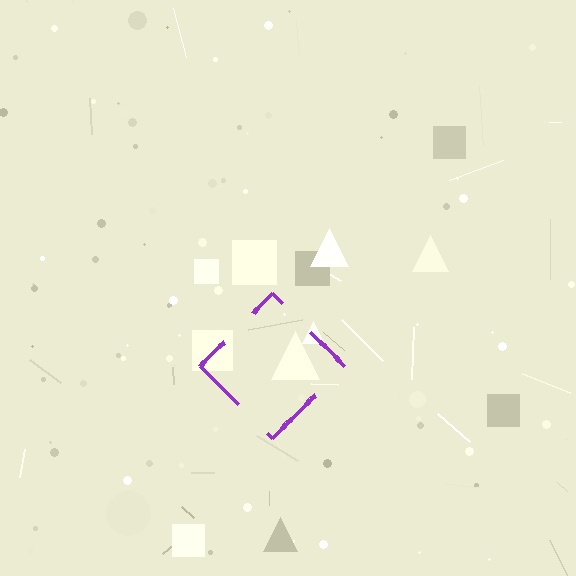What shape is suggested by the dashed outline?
The dashed outline suggests a diamond.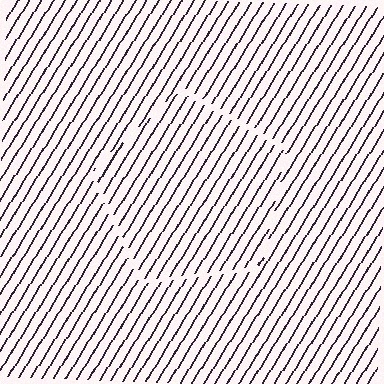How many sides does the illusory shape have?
5 sides — the line-ends trace a pentagon.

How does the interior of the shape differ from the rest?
The interior of the shape contains the same grating, shifted by half a period — the contour is defined by the phase discontinuity where line-ends from the inner and outer gratings abut.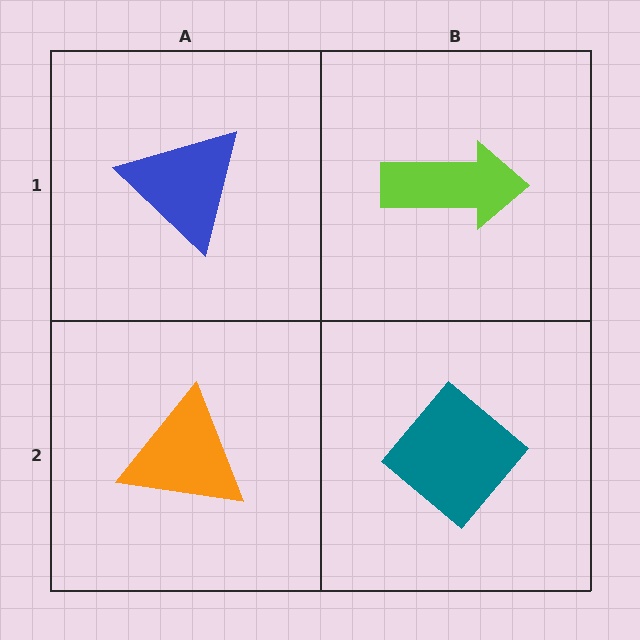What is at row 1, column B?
A lime arrow.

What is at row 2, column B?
A teal diamond.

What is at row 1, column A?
A blue triangle.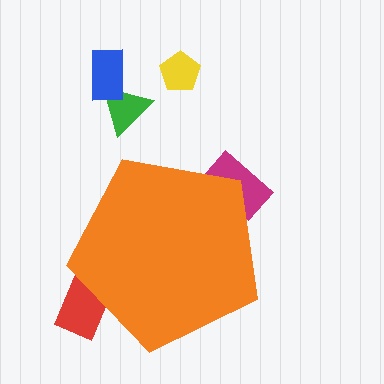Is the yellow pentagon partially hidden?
No, the yellow pentagon is fully visible.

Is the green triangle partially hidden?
No, the green triangle is fully visible.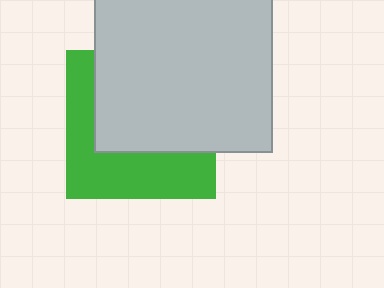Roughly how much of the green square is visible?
A small part of it is visible (roughly 44%).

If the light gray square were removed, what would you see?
You would see the complete green square.